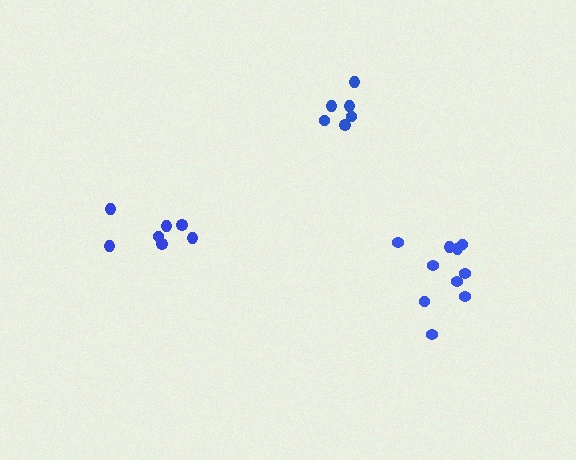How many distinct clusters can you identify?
There are 3 distinct clusters.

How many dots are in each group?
Group 1: 10 dots, Group 2: 6 dots, Group 3: 7 dots (23 total).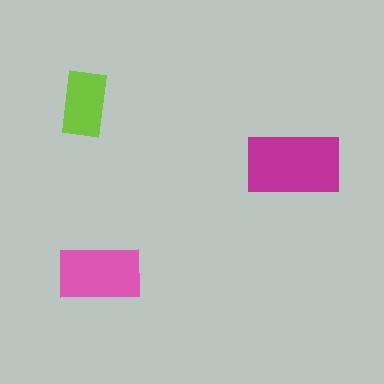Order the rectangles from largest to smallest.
the magenta one, the pink one, the lime one.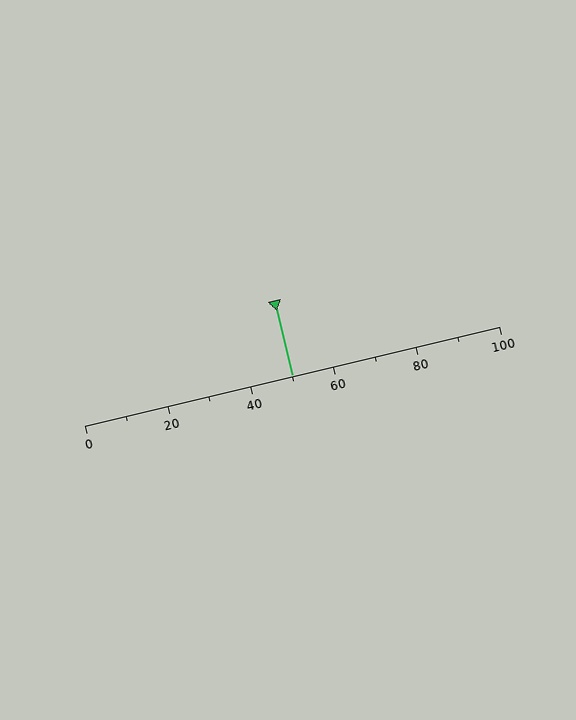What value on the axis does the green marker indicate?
The marker indicates approximately 50.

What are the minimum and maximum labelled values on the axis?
The axis runs from 0 to 100.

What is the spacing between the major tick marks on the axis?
The major ticks are spaced 20 apart.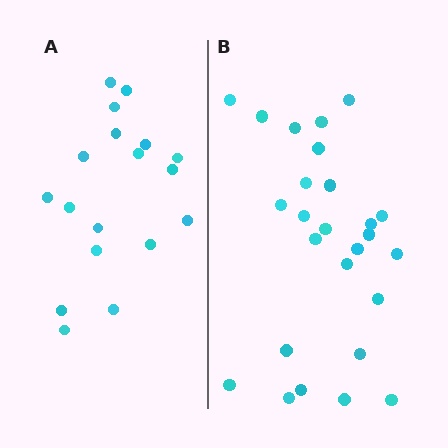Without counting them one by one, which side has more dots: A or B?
Region B (the right region) has more dots.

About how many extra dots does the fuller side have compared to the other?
Region B has roughly 8 or so more dots than region A.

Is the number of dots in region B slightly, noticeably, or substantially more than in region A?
Region B has noticeably more, but not dramatically so. The ratio is roughly 1.4 to 1.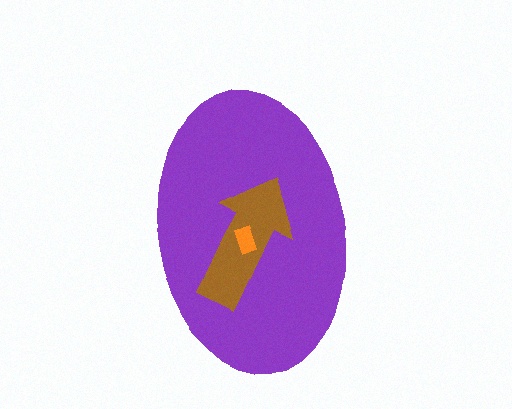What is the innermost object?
The orange rectangle.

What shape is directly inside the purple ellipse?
The brown arrow.